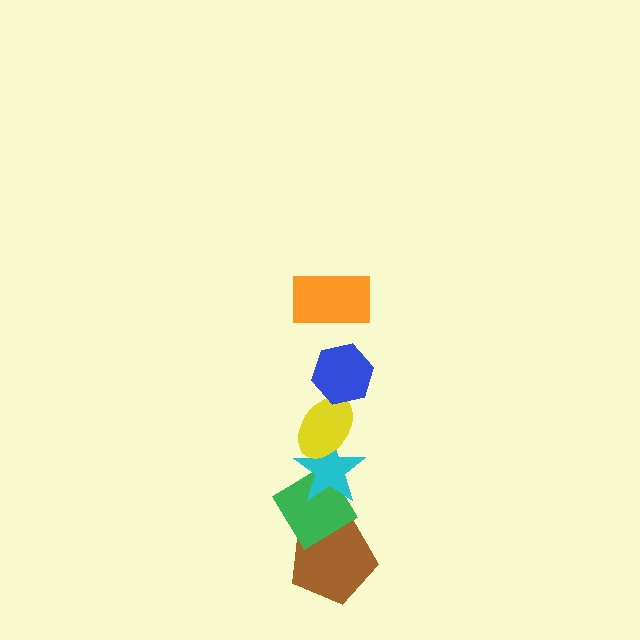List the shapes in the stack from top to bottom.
From top to bottom: the orange rectangle, the blue hexagon, the yellow ellipse, the cyan star, the green diamond, the brown pentagon.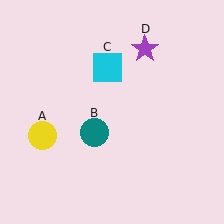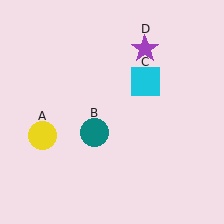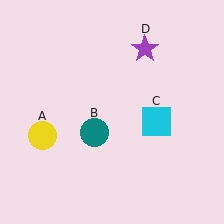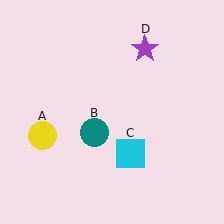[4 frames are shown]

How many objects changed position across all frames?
1 object changed position: cyan square (object C).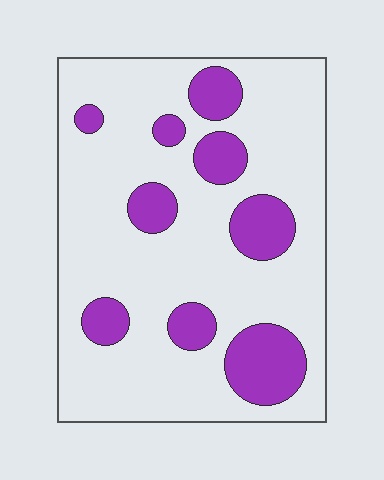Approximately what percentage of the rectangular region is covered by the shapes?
Approximately 20%.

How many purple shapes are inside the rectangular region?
9.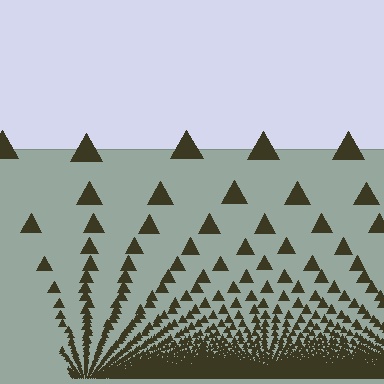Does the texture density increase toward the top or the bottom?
Density increases toward the bottom.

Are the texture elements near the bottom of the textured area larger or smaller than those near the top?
Smaller. The gradient is inverted — elements near the bottom are smaller and denser.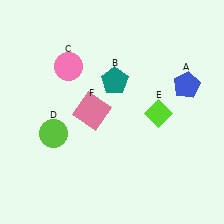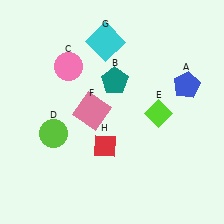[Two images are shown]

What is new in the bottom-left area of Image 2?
A red diamond (H) was added in the bottom-left area of Image 2.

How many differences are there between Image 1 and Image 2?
There are 2 differences between the two images.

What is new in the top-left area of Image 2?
A cyan square (G) was added in the top-left area of Image 2.